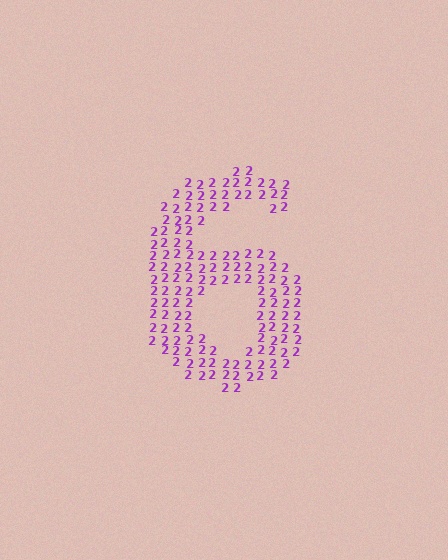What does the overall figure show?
The overall figure shows the digit 6.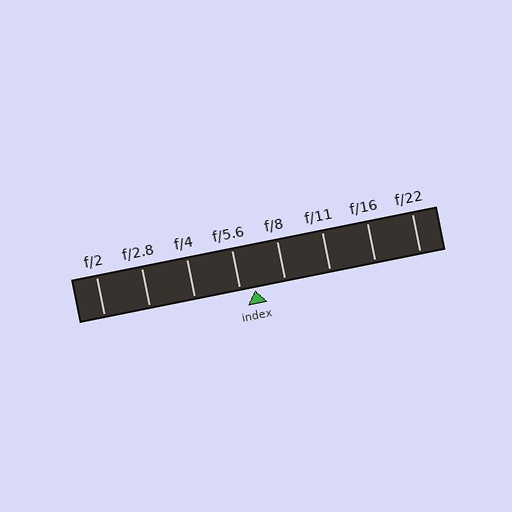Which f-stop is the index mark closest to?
The index mark is closest to f/5.6.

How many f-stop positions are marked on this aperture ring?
There are 8 f-stop positions marked.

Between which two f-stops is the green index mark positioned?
The index mark is between f/5.6 and f/8.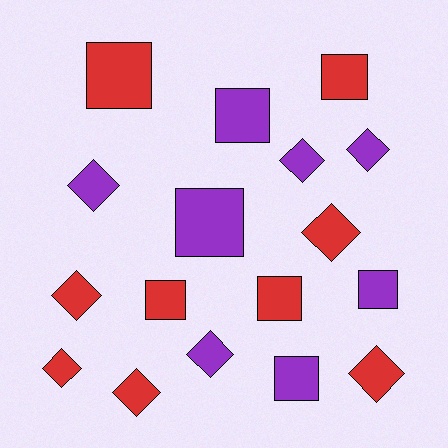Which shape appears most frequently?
Diamond, with 9 objects.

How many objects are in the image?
There are 17 objects.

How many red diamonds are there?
There are 5 red diamonds.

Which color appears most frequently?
Red, with 9 objects.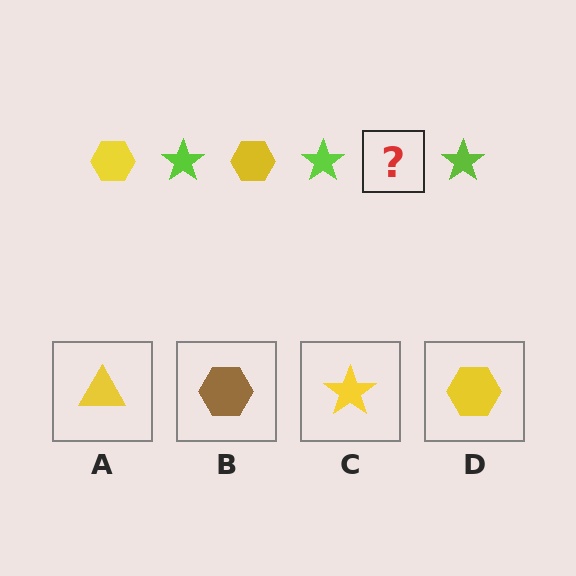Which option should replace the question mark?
Option D.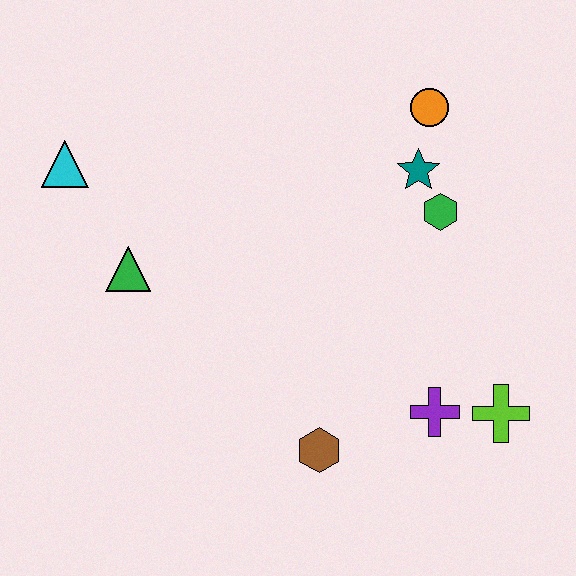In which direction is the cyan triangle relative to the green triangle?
The cyan triangle is above the green triangle.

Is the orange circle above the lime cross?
Yes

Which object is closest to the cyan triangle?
The green triangle is closest to the cyan triangle.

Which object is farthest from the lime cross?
The cyan triangle is farthest from the lime cross.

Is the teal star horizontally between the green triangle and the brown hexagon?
No